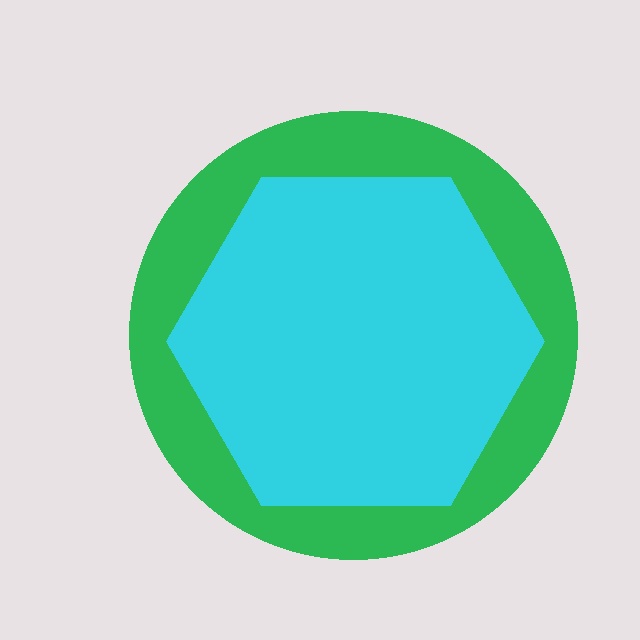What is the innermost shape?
The cyan hexagon.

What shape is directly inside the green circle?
The cyan hexagon.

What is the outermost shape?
The green circle.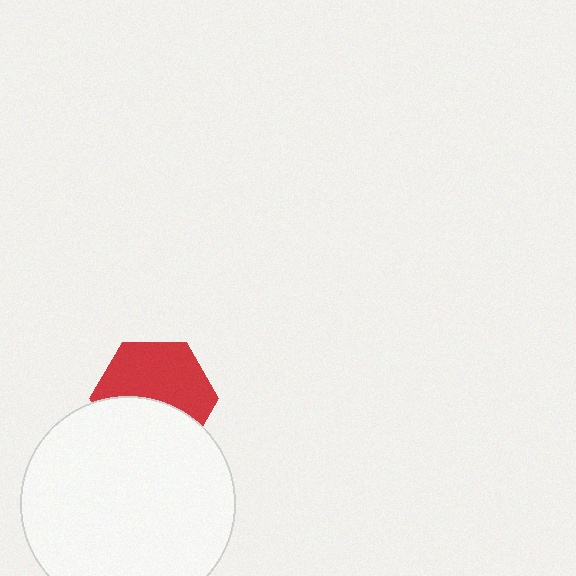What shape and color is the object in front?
The object in front is a white circle.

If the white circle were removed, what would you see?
You would see the complete red hexagon.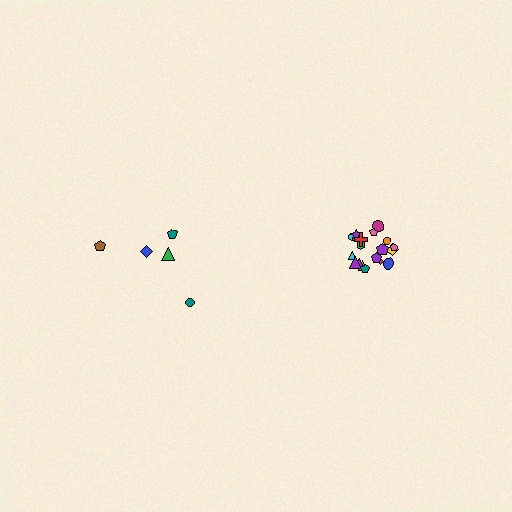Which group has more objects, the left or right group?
The right group.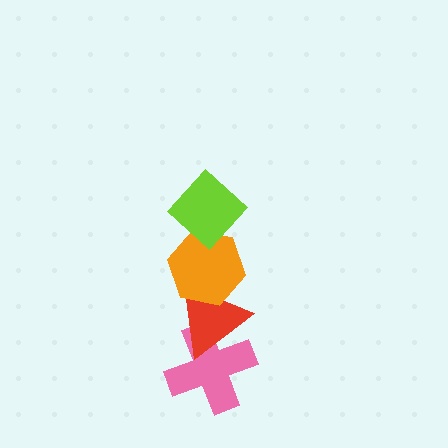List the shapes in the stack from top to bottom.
From top to bottom: the lime diamond, the orange hexagon, the red triangle, the pink cross.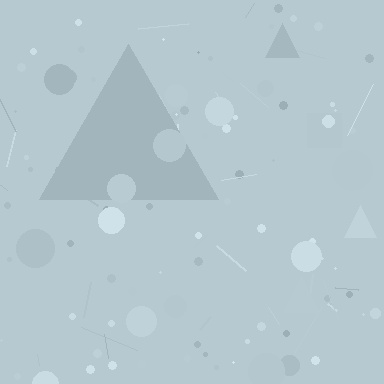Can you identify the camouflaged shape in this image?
The camouflaged shape is a triangle.